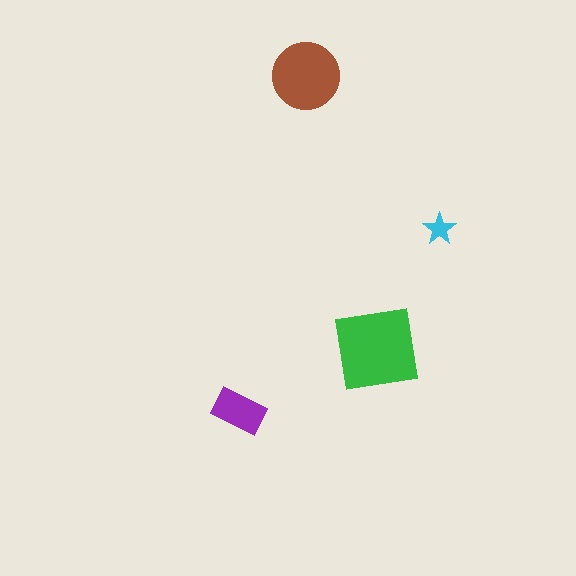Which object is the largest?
The green square.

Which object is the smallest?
The cyan star.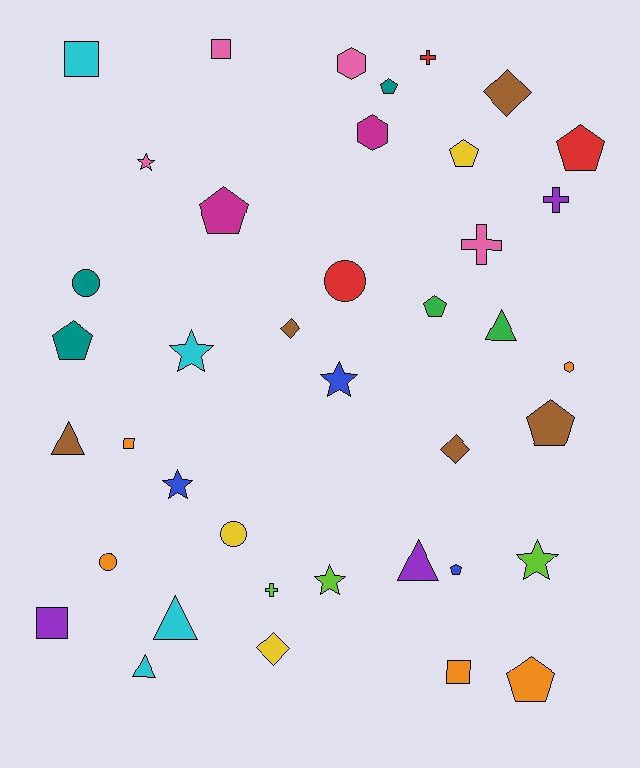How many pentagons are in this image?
There are 9 pentagons.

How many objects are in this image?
There are 40 objects.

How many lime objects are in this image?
There are 3 lime objects.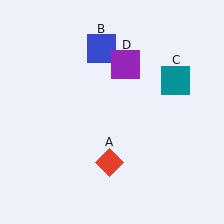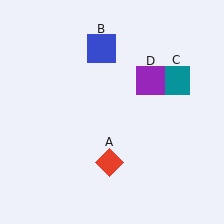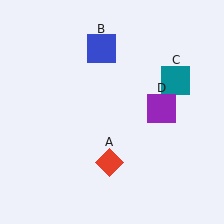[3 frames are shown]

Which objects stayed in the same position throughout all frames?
Red diamond (object A) and blue square (object B) and teal square (object C) remained stationary.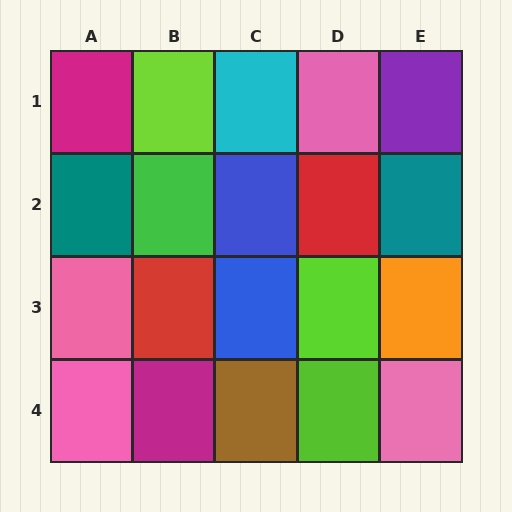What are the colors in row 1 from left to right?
Magenta, lime, cyan, pink, purple.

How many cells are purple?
1 cell is purple.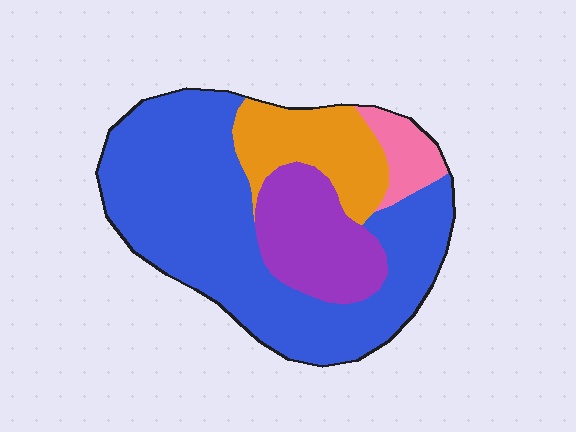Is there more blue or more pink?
Blue.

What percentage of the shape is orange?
Orange takes up about one sixth (1/6) of the shape.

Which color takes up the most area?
Blue, at roughly 60%.